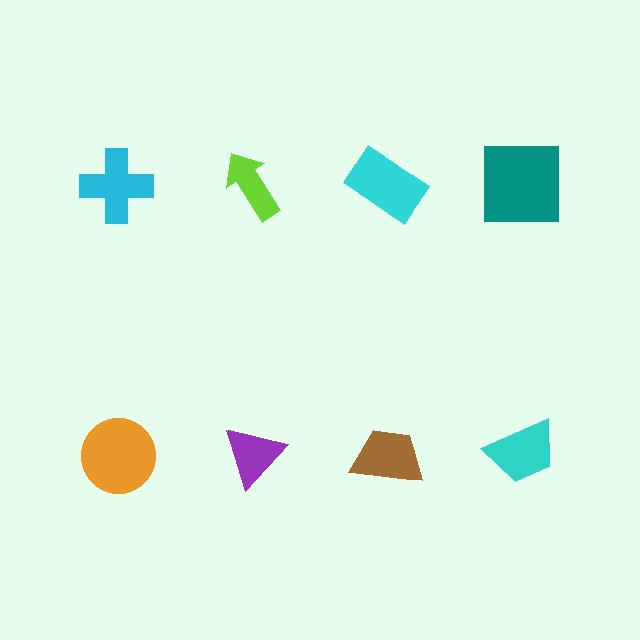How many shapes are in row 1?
4 shapes.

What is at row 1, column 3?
A cyan rectangle.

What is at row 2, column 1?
An orange circle.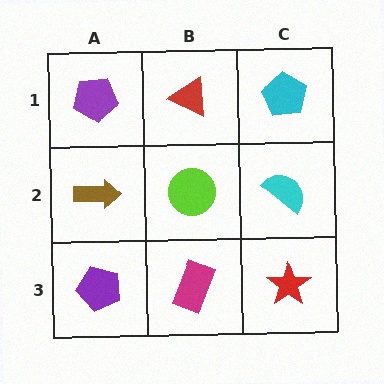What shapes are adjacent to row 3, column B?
A lime circle (row 2, column B), a purple pentagon (row 3, column A), a red star (row 3, column C).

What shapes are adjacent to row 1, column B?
A lime circle (row 2, column B), a purple pentagon (row 1, column A), a cyan pentagon (row 1, column C).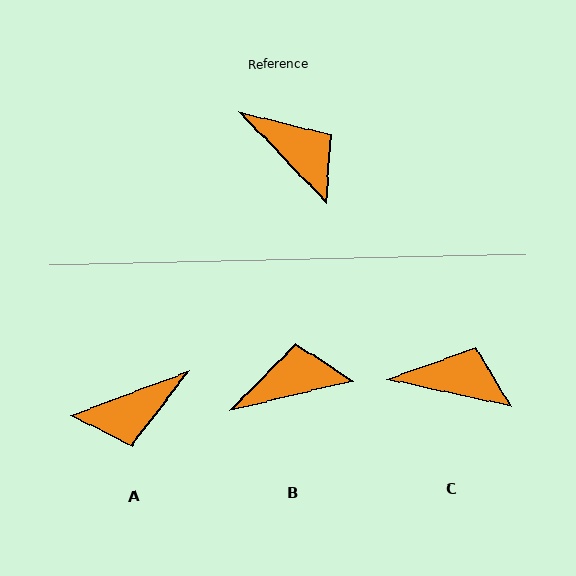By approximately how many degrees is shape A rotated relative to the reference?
Approximately 113 degrees clockwise.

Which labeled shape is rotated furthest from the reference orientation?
A, about 113 degrees away.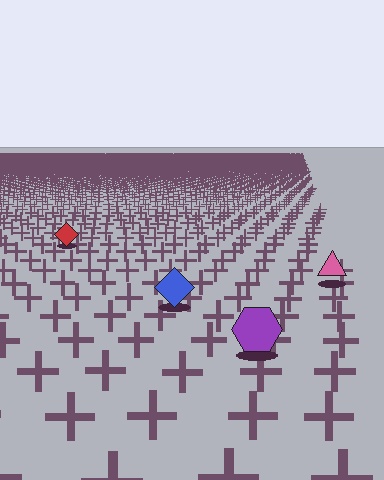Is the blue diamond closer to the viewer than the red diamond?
Yes. The blue diamond is closer — you can tell from the texture gradient: the ground texture is coarser near it.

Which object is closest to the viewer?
The purple hexagon is closest. The texture marks near it are larger and more spread out.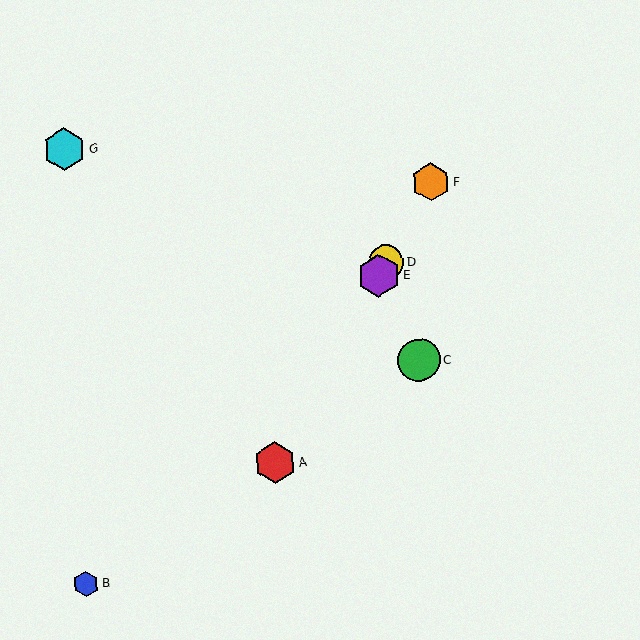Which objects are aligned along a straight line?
Objects A, D, E, F are aligned along a straight line.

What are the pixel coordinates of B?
Object B is at (86, 584).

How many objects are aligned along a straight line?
4 objects (A, D, E, F) are aligned along a straight line.